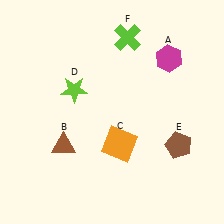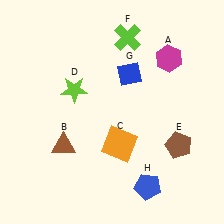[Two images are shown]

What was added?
A blue diamond (G), a blue pentagon (H) were added in Image 2.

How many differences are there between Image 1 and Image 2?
There are 2 differences between the two images.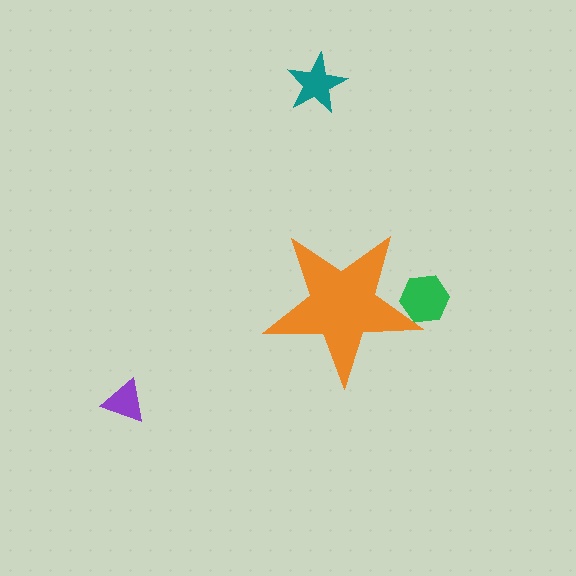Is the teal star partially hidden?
No, the teal star is fully visible.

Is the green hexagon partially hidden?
Yes, the green hexagon is partially hidden behind the orange star.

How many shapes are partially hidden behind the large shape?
1 shape is partially hidden.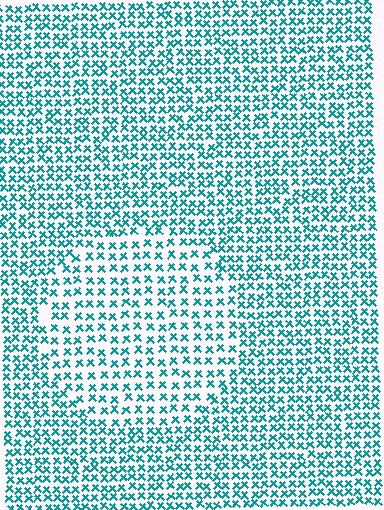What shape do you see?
I see a circle.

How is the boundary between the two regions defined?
The boundary is defined by a change in element density (approximately 1.6x ratio). All elements are the same color, size, and shape.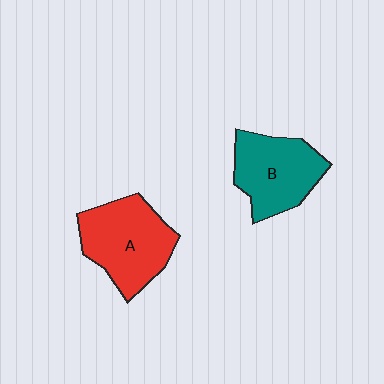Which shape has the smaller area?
Shape B (teal).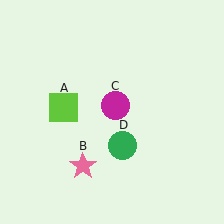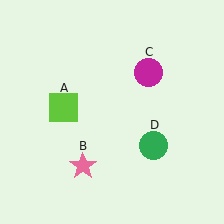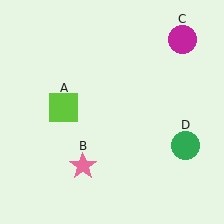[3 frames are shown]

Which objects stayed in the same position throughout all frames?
Lime square (object A) and pink star (object B) remained stationary.